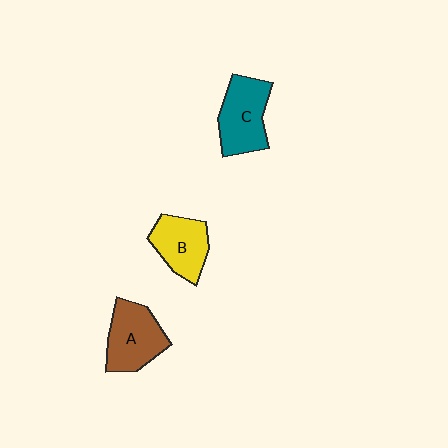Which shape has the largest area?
Shape C (teal).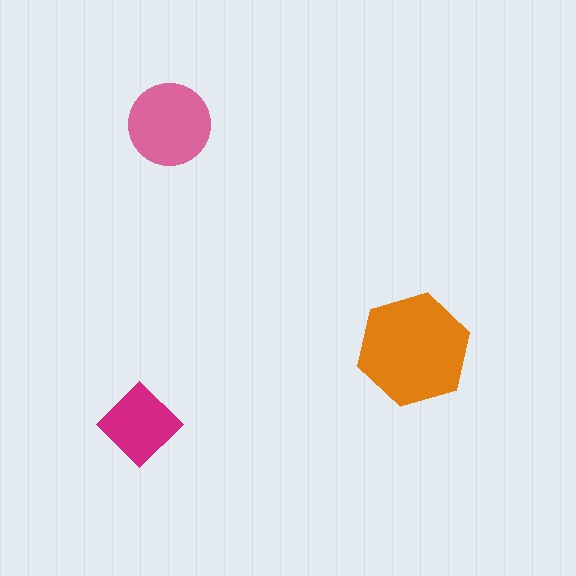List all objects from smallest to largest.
The magenta diamond, the pink circle, the orange hexagon.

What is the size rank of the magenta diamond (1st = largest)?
3rd.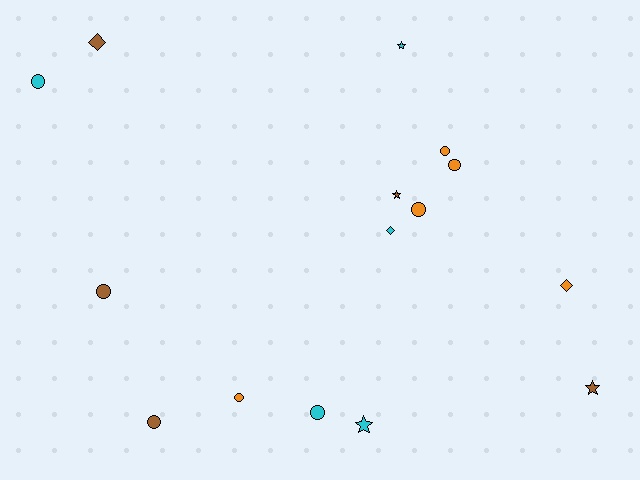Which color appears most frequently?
Brown, with 5 objects.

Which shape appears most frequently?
Circle, with 8 objects.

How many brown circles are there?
There are 2 brown circles.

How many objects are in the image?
There are 15 objects.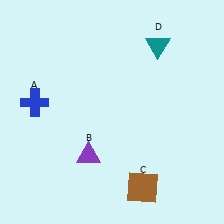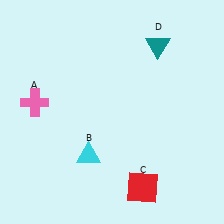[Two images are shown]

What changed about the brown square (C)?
In Image 1, C is brown. In Image 2, it changed to red.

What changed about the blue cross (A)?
In Image 1, A is blue. In Image 2, it changed to pink.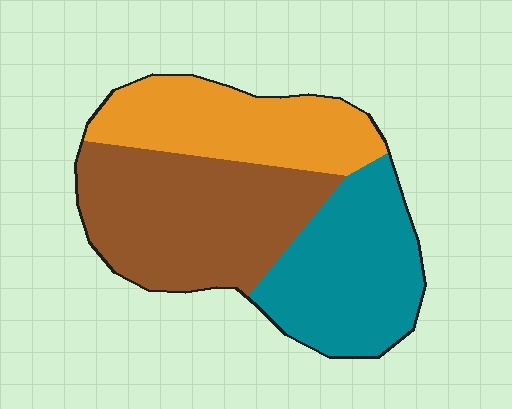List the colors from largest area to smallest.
From largest to smallest: brown, teal, orange.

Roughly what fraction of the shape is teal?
Teal takes up about one third (1/3) of the shape.